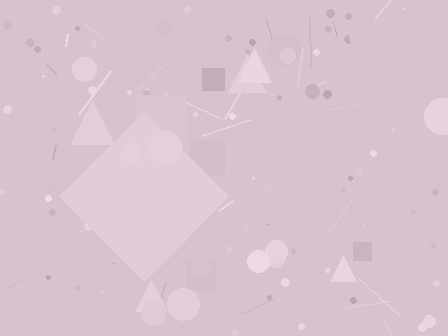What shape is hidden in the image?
A diamond is hidden in the image.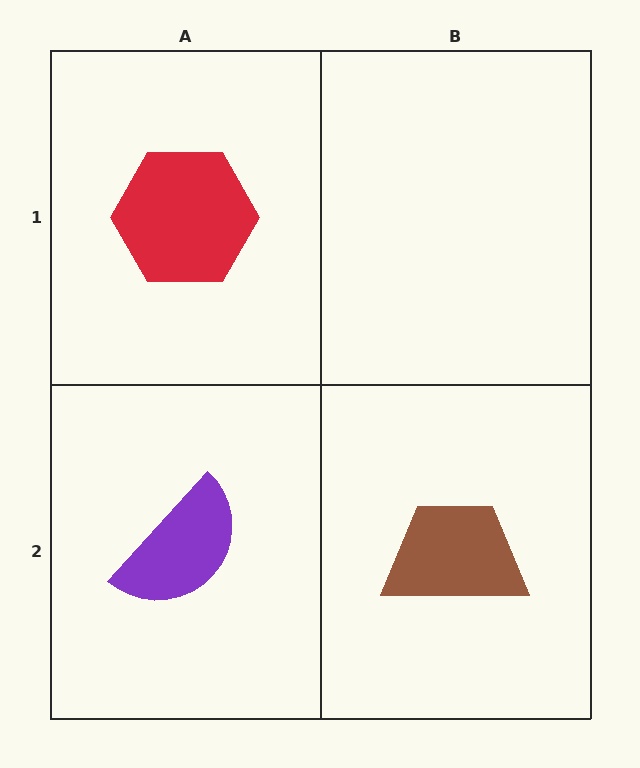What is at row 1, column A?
A red hexagon.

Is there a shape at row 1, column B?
No, that cell is empty.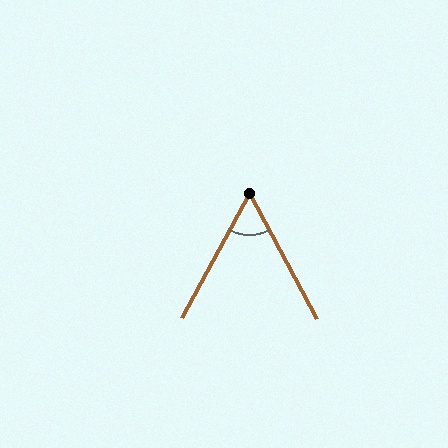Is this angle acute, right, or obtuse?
It is acute.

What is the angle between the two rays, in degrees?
Approximately 56 degrees.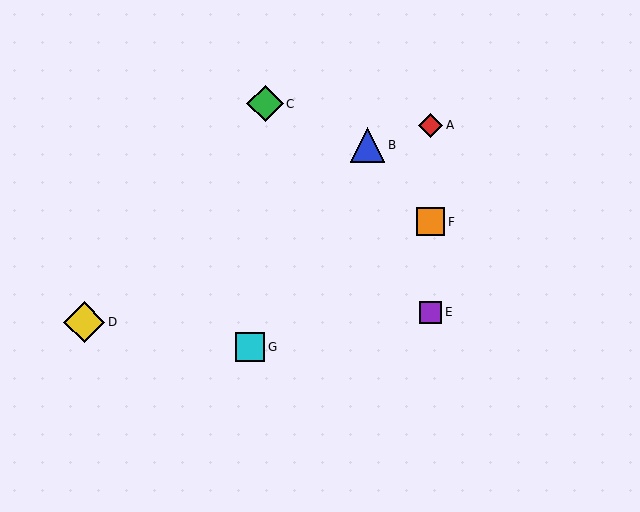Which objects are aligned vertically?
Objects A, E, F are aligned vertically.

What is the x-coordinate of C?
Object C is at x≈265.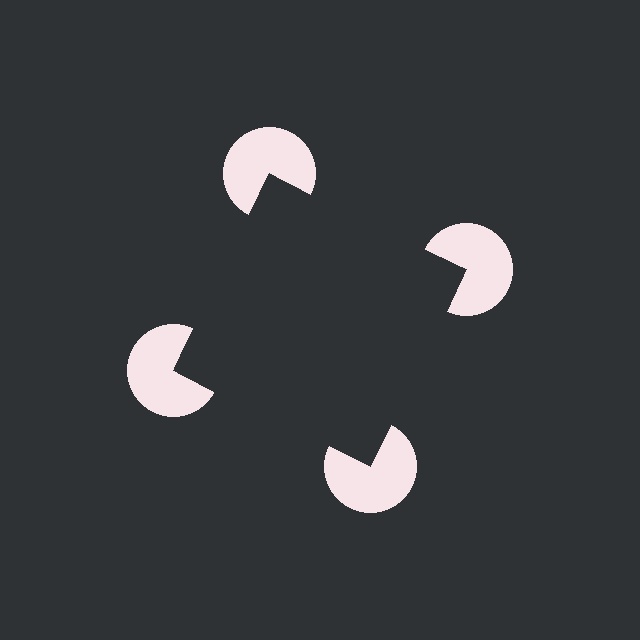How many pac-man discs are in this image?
There are 4 — one at each vertex of the illusory square.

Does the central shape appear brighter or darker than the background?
It typically appears slightly darker than the background, even though no actual brightness change is drawn.